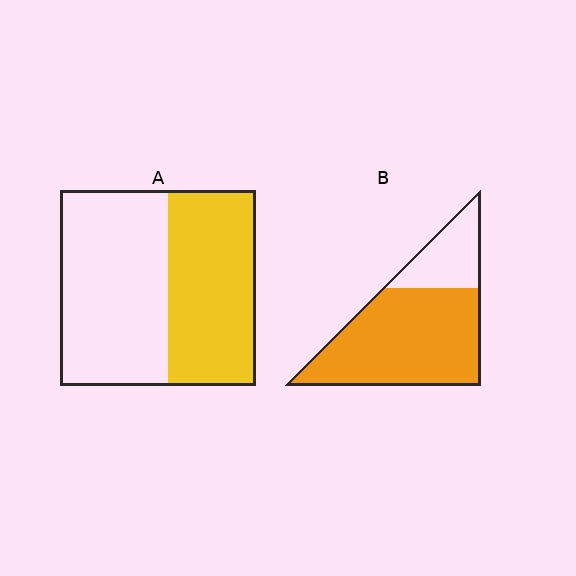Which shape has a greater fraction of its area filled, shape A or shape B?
Shape B.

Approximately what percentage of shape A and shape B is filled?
A is approximately 45% and B is approximately 75%.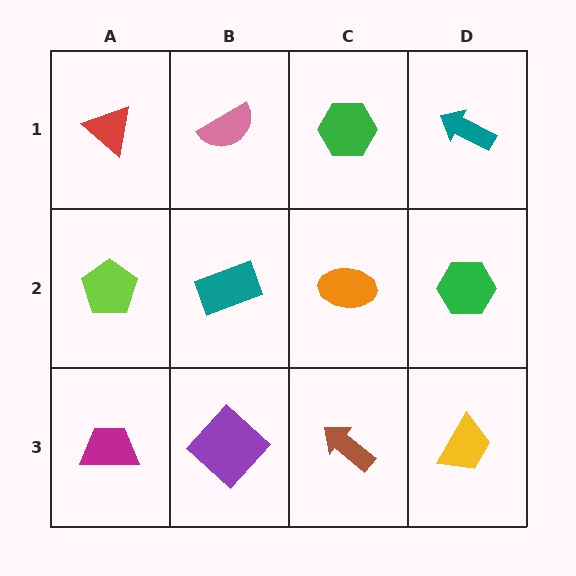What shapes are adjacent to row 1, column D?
A green hexagon (row 2, column D), a green hexagon (row 1, column C).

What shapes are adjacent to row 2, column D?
A teal arrow (row 1, column D), a yellow trapezoid (row 3, column D), an orange ellipse (row 2, column C).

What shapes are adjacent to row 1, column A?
A lime pentagon (row 2, column A), a pink semicircle (row 1, column B).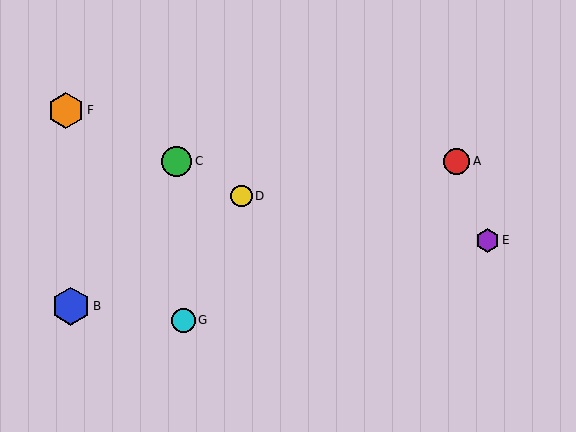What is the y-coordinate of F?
Object F is at y≈110.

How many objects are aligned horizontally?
2 objects (A, C) are aligned horizontally.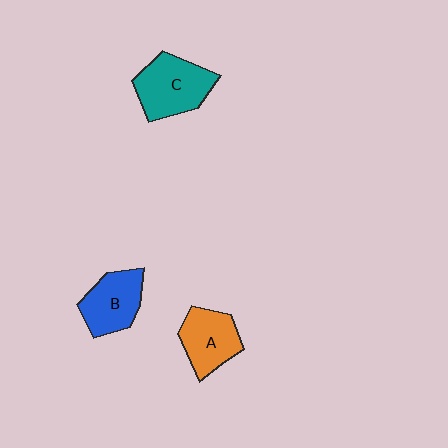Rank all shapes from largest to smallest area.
From largest to smallest: C (teal), B (blue), A (orange).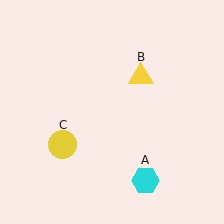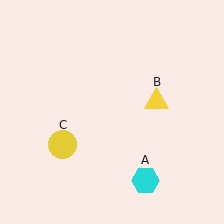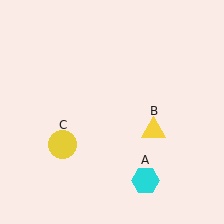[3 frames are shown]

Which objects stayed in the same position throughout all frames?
Cyan hexagon (object A) and yellow circle (object C) remained stationary.